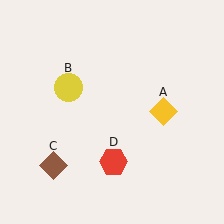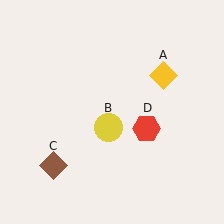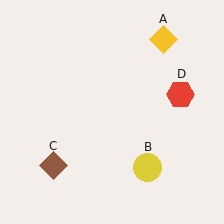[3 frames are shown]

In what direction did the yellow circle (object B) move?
The yellow circle (object B) moved down and to the right.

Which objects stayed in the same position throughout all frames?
Brown diamond (object C) remained stationary.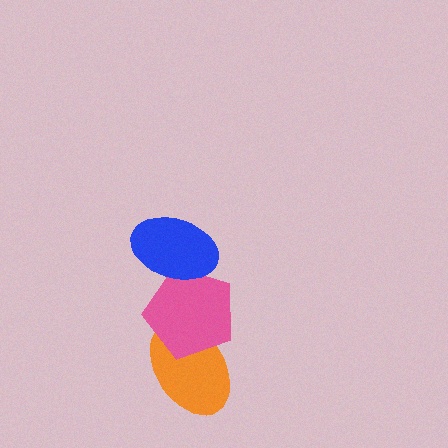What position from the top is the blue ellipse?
The blue ellipse is 1st from the top.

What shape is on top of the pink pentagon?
The blue ellipse is on top of the pink pentagon.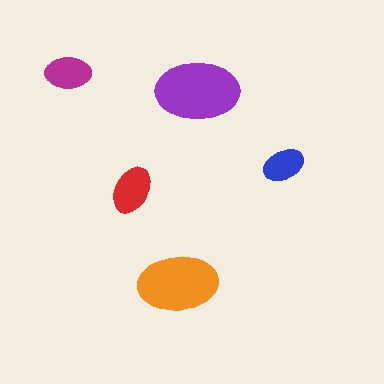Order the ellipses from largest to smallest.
the purple one, the orange one, the red one, the magenta one, the blue one.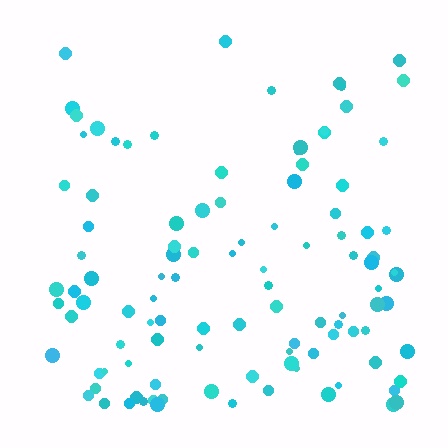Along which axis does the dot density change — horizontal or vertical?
Vertical.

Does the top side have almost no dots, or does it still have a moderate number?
Still a moderate number, just noticeably fewer than the bottom.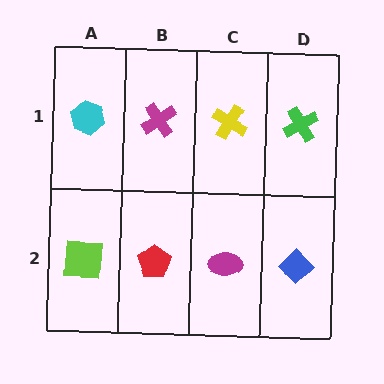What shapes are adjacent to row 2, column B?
A magenta cross (row 1, column B), a lime square (row 2, column A), a magenta ellipse (row 2, column C).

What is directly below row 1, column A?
A lime square.